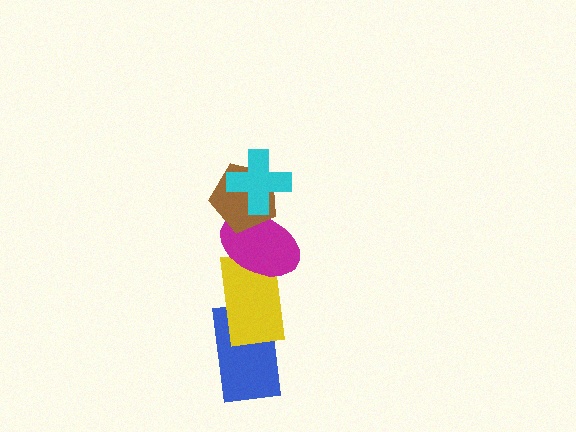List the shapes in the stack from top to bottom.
From top to bottom: the cyan cross, the brown pentagon, the magenta ellipse, the yellow rectangle, the blue rectangle.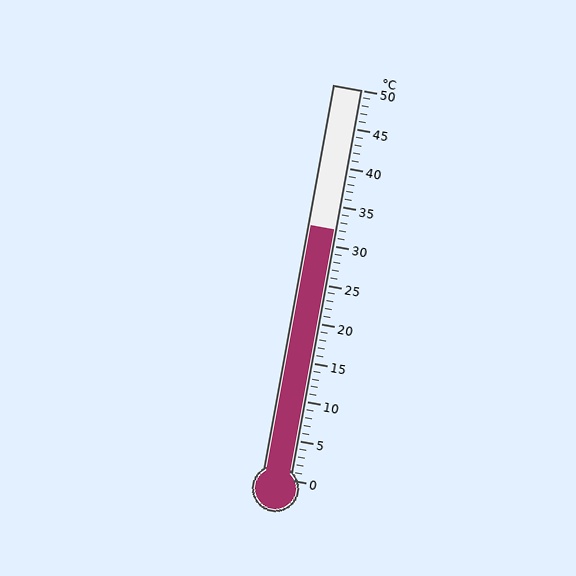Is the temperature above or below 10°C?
The temperature is above 10°C.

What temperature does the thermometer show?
The thermometer shows approximately 32°C.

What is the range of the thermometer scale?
The thermometer scale ranges from 0°C to 50°C.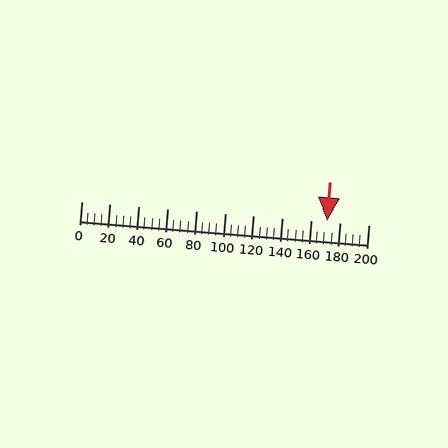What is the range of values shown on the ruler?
The ruler shows values from 0 to 200.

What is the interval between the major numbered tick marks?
The major tick marks are spaced 20 units apart.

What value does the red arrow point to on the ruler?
The red arrow points to approximately 172.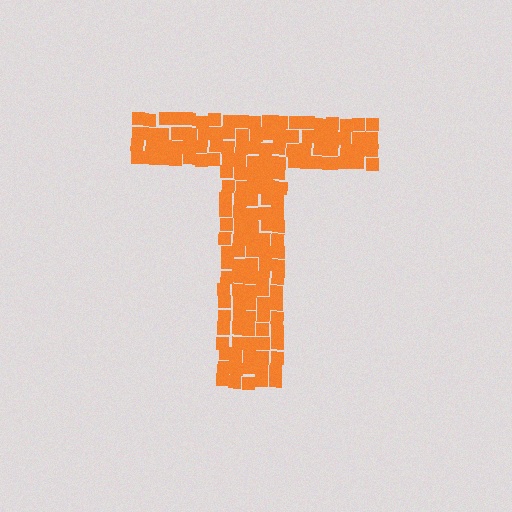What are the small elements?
The small elements are squares.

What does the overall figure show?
The overall figure shows the letter T.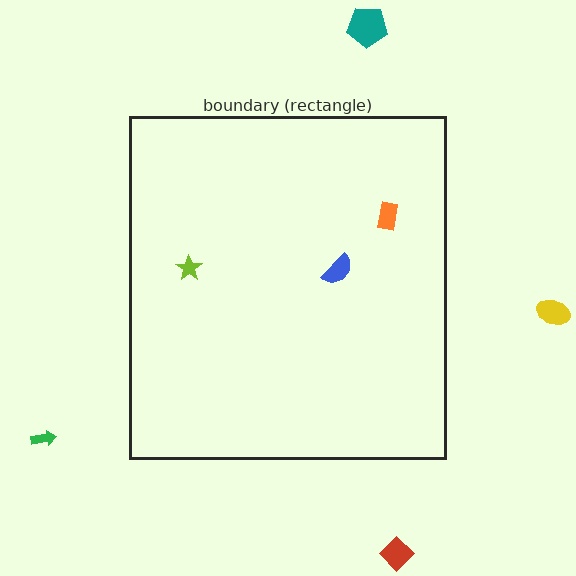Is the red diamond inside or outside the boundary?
Outside.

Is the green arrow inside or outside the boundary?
Outside.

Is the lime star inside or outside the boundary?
Inside.